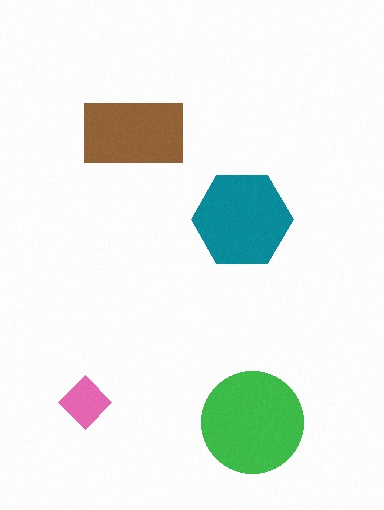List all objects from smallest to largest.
The pink diamond, the brown rectangle, the teal hexagon, the green circle.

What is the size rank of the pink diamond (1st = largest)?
4th.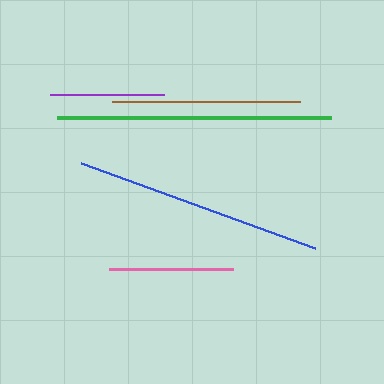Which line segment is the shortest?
The purple line is the shortest at approximately 114 pixels.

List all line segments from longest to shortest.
From longest to shortest: green, blue, brown, pink, purple.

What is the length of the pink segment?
The pink segment is approximately 124 pixels long.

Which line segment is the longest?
The green line is the longest at approximately 275 pixels.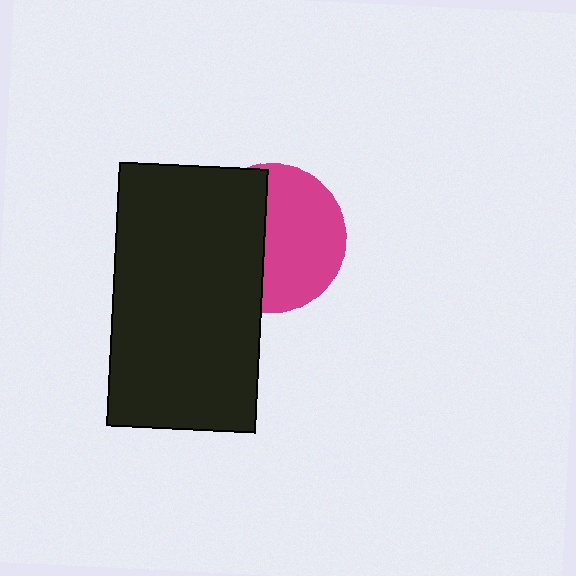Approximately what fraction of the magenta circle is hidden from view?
Roughly 45% of the magenta circle is hidden behind the black rectangle.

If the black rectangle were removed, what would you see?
You would see the complete magenta circle.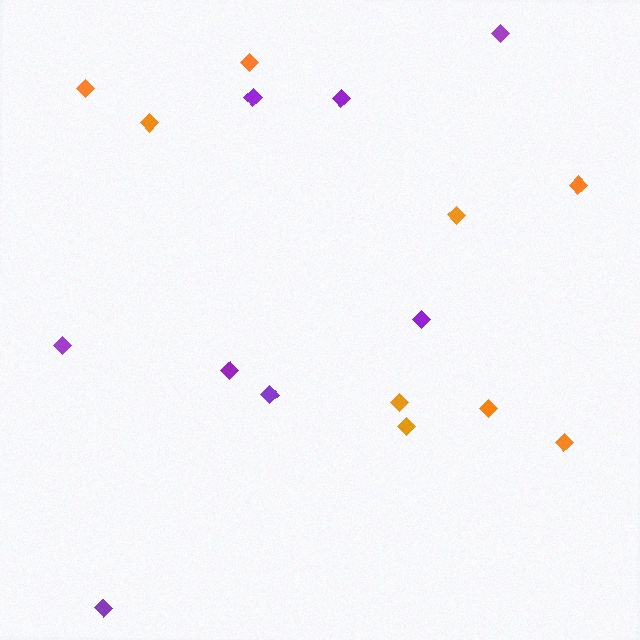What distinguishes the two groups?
There are 2 groups: one group of purple diamonds (8) and one group of orange diamonds (9).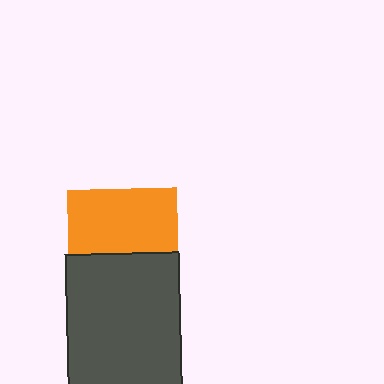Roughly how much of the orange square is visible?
About half of it is visible (roughly 59%).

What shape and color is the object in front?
The object in front is a dark gray rectangle.